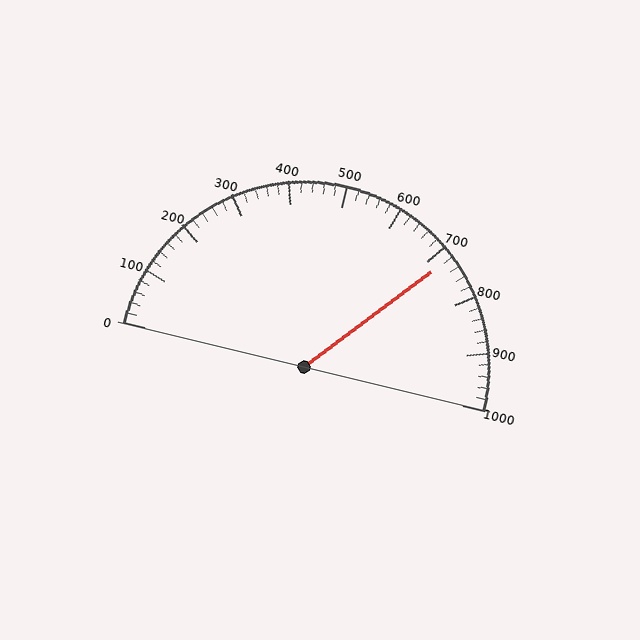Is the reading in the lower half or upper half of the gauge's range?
The reading is in the upper half of the range (0 to 1000).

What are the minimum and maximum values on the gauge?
The gauge ranges from 0 to 1000.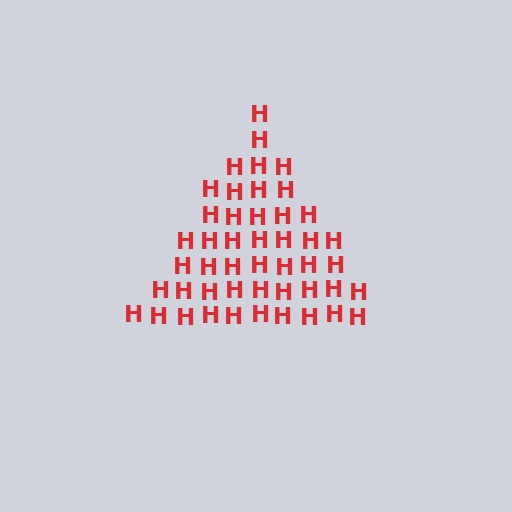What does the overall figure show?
The overall figure shows a triangle.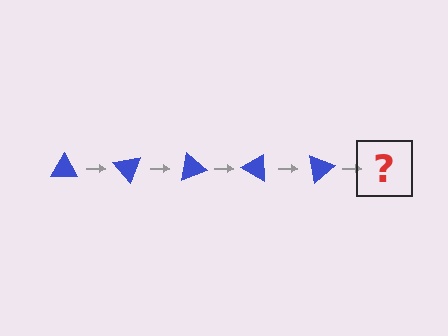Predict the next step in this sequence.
The next step is a blue triangle rotated 250 degrees.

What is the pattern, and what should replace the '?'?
The pattern is that the triangle rotates 50 degrees each step. The '?' should be a blue triangle rotated 250 degrees.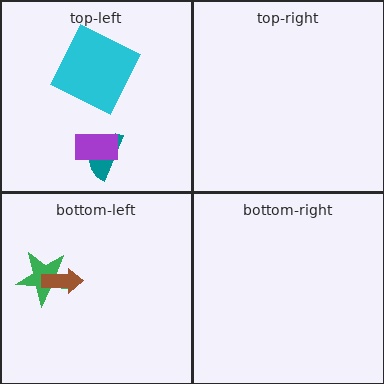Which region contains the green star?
The bottom-left region.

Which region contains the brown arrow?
The bottom-left region.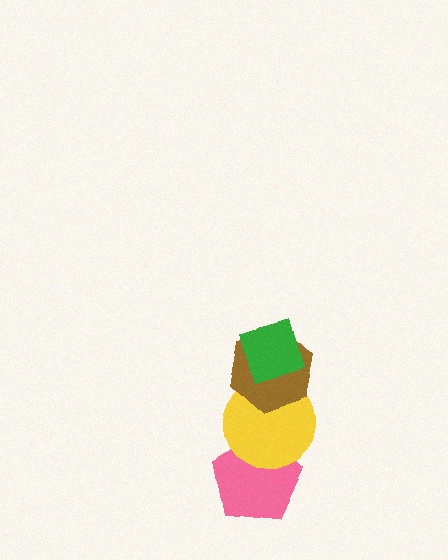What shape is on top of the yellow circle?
The brown hexagon is on top of the yellow circle.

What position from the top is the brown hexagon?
The brown hexagon is 2nd from the top.